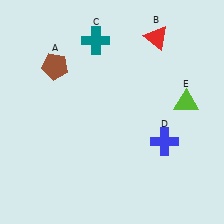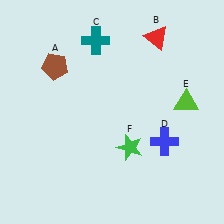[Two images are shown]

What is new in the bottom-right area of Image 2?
A green star (F) was added in the bottom-right area of Image 2.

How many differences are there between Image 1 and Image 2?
There is 1 difference between the two images.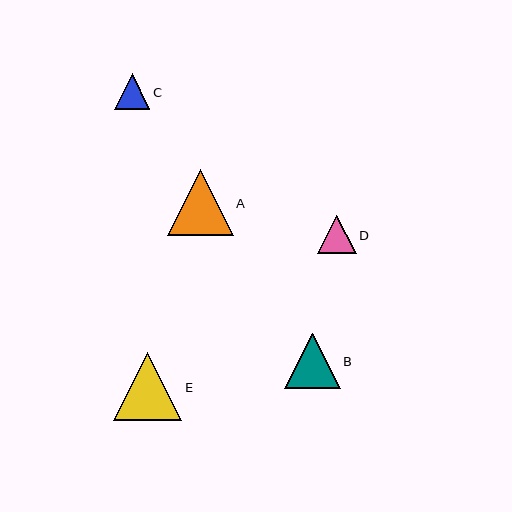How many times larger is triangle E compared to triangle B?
Triangle E is approximately 1.2 times the size of triangle B.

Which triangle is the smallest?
Triangle C is the smallest with a size of approximately 36 pixels.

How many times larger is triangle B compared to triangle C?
Triangle B is approximately 1.6 times the size of triangle C.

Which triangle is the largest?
Triangle E is the largest with a size of approximately 68 pixels.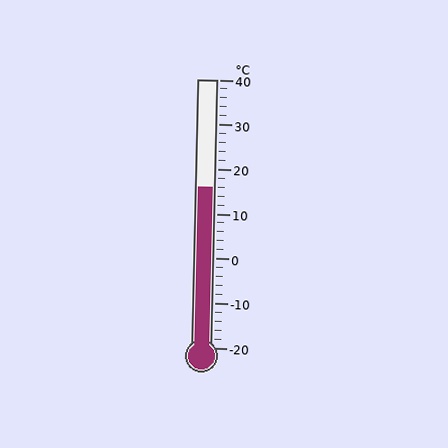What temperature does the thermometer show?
The thermometer shows approximately 16°C.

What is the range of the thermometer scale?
The thermometer scale ranges from -20°C to 40°C.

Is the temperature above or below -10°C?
The temperature is above -10°C.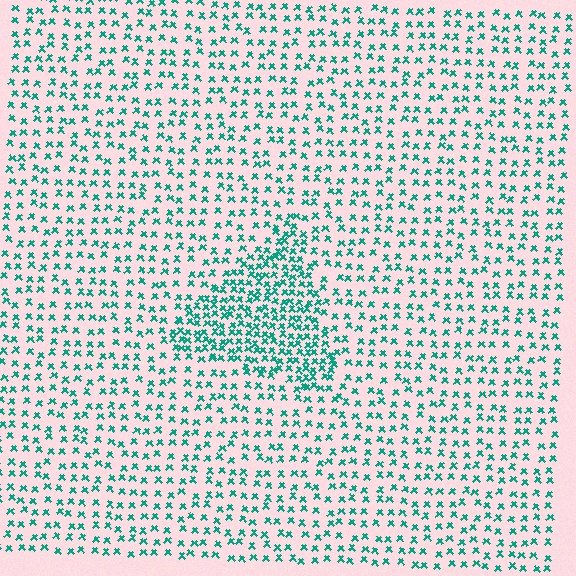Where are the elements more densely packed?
The elements are more densely packed inside the triangle boundary.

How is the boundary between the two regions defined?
The boundary is defined by a change in element density (approximately 2.1x ratio). All elements are the same color, size, and shape.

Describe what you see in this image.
The image contains small teal elements arranged at two different densities. A triangle-shaped region is visible where the elements are more densely packed than the surrounding area.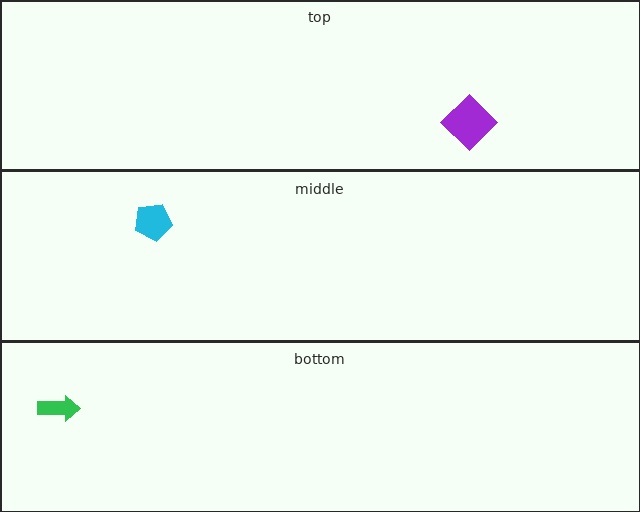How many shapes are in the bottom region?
1.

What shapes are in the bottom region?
The green arrow.